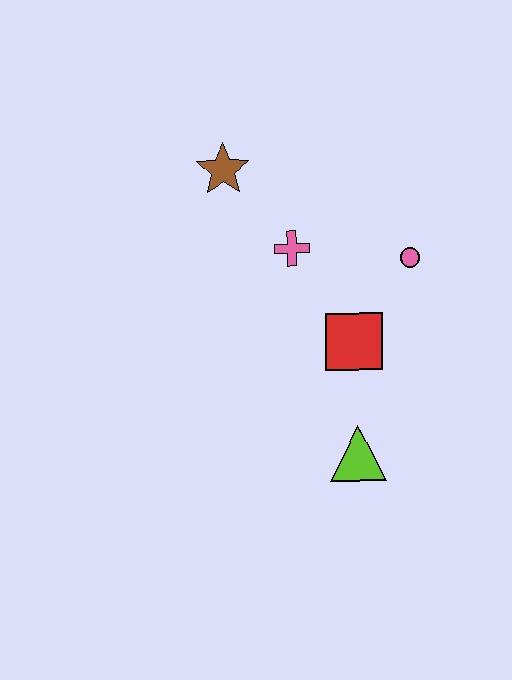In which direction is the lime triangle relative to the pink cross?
The lime triangle is below the pink cross.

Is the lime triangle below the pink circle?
Yes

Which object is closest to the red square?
The pink circle is closest to the red square.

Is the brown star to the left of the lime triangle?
Yes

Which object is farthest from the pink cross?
The lime triangle is farthest from the pink cross.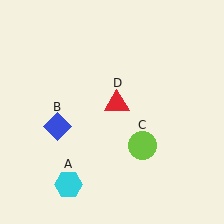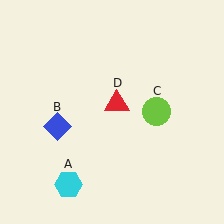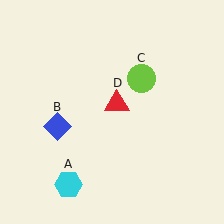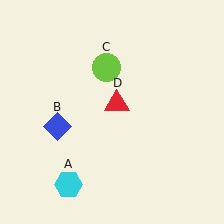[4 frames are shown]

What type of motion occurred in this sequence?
The lime circle (object C) rotated counterclockwise around the center of the scene.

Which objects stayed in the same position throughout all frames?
Cyan hexagon (object A) and blue diamond (object B) and red triangle (object D) remained stationary.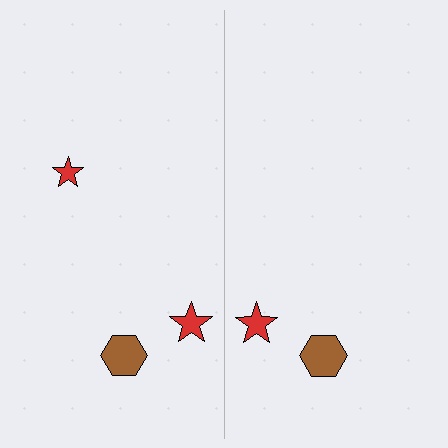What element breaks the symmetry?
A red star is missing from the right side.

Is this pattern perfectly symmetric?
No, the pattern is not perfectly symmetric. A red star is missing from the right side.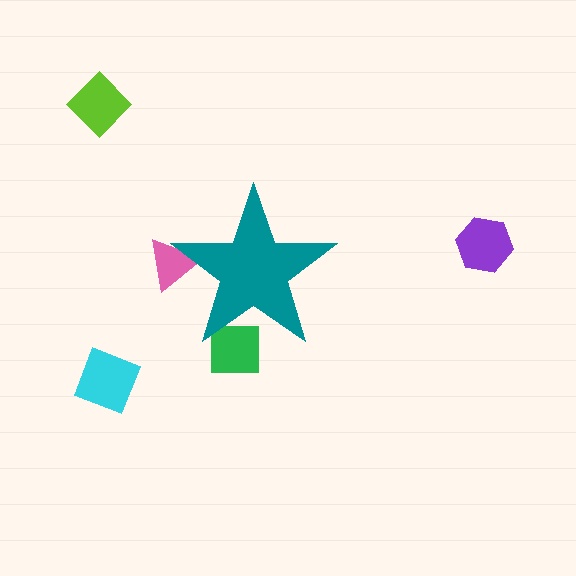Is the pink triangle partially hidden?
Yes, the pink triangle is partially hidden behind the teal star.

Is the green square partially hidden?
Yes, the green square is partially hidden behind the teal star.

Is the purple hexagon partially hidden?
No, the purple hexagon is fully visible.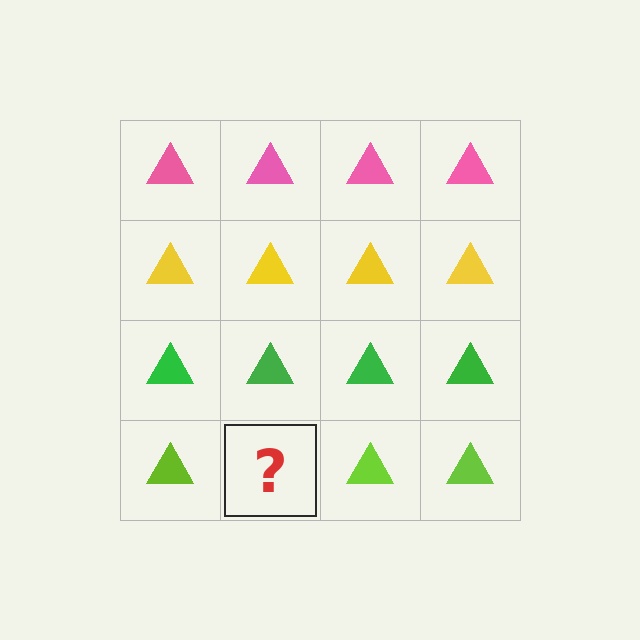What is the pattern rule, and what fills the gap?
The rule is that each row has a consistent color. The gap should be filled with a lime triangle.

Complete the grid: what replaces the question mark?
The question mark should be replaced with a lime triangle.